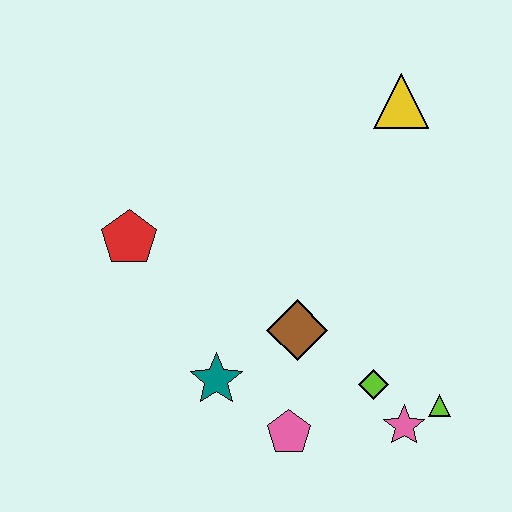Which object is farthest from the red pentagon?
The lime triangle is farthest from the red pentagon.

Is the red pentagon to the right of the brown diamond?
No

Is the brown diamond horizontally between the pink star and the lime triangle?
No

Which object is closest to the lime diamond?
The pink star is closest to the lime diamond.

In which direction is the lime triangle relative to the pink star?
The lime triangle is to the right of the pink star.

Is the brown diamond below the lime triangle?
No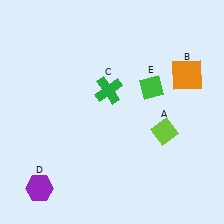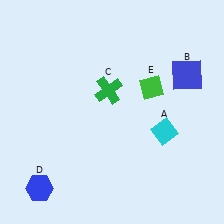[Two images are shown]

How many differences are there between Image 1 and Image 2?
There are 3 differences between the two images.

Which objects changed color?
A changed from lime to cyan. B changed from orange to blue. D changed from purple to blue.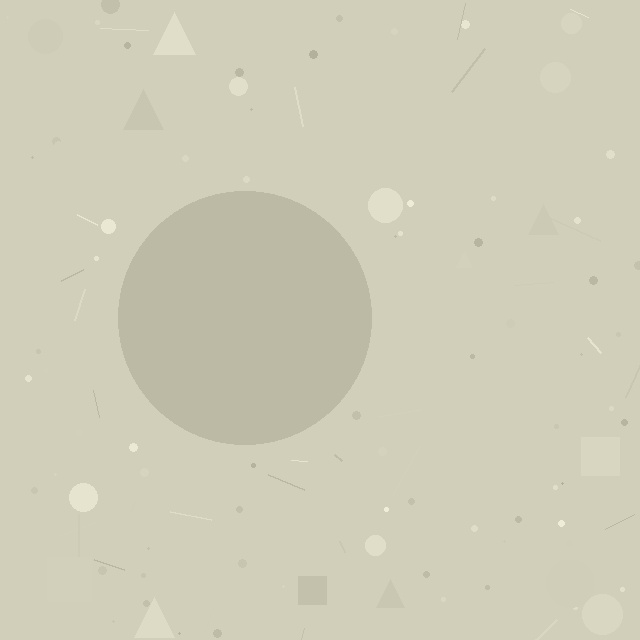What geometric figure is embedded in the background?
A circle is embedded in the background.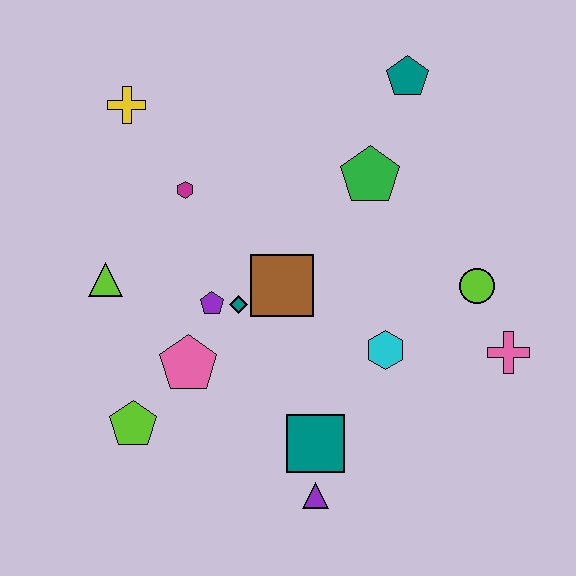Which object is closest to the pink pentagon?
The purple pentagon is closest to the pink pentagon.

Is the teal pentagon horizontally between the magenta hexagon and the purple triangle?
No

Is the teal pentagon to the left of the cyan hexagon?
No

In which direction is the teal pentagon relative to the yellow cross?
The teal pentagon is to the right of the yellow cross.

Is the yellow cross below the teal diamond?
No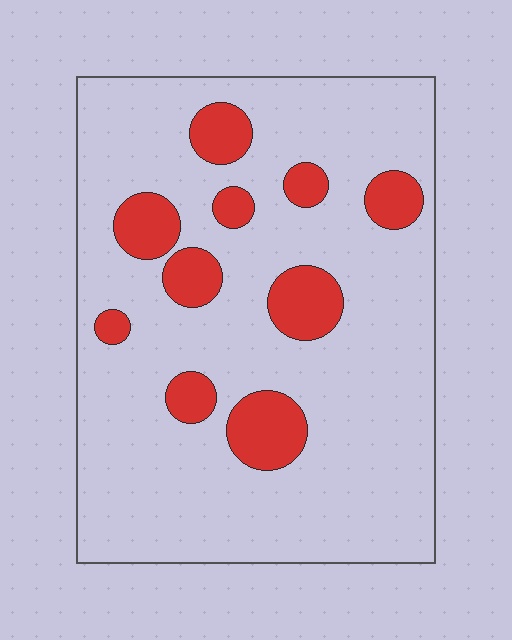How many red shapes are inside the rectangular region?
10.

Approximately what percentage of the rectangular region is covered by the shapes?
Approximately 15%.